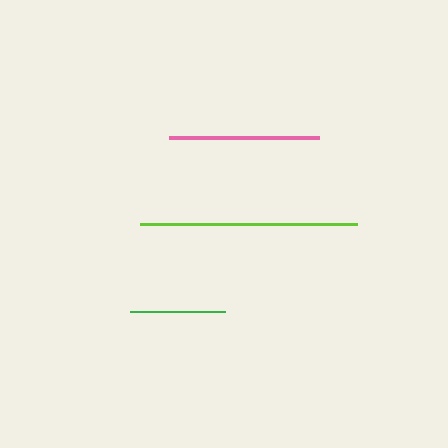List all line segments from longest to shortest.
From longest to shortest: lime, pink, green.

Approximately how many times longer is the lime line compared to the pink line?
The lime line is approximately 1.4 times the length of the pink line.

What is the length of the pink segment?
The pink segment is approximately 150 pixels long.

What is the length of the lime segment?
The lime segment is approximately 217 pixels long.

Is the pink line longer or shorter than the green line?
The pink line is longer than the green line.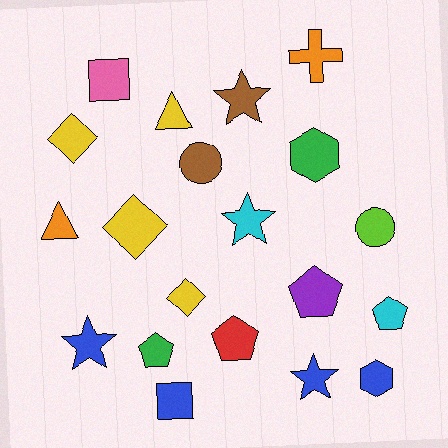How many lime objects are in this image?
There is 1 lime object.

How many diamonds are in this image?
There are 3 diamonds.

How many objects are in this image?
There are 20 objects.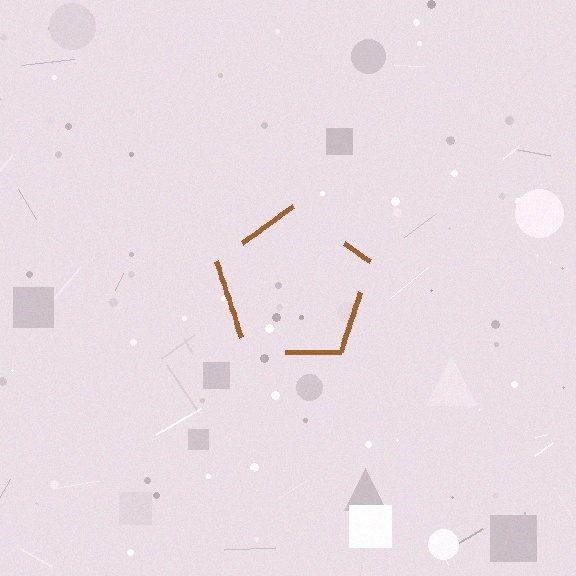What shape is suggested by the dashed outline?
The dashed outline suggests a pentagon.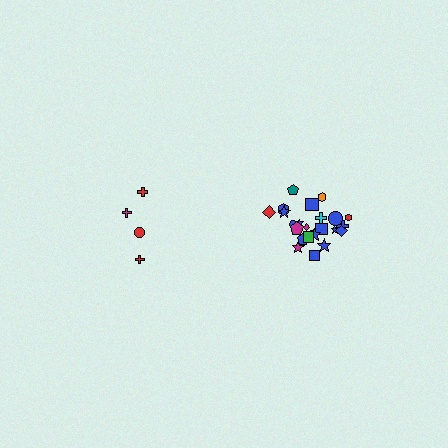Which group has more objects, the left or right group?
The right group.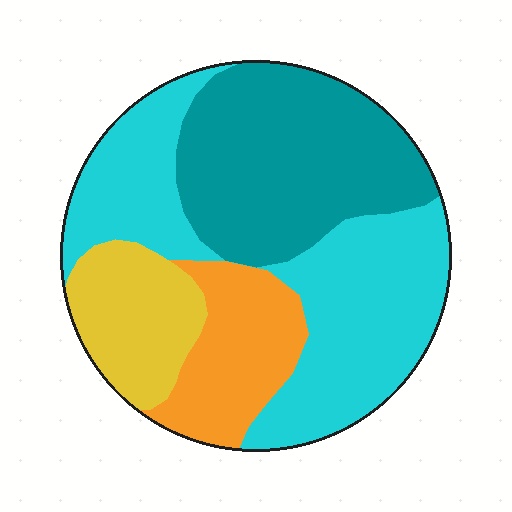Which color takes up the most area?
Cyan, at roughly 40%.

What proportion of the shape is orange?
Orange takes up about one sixth (1/6) of the shape.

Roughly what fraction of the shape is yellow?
Yellow covers 14% of the shape.